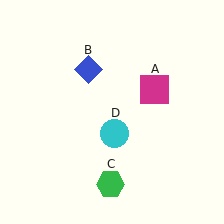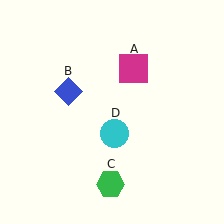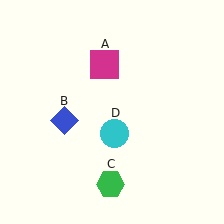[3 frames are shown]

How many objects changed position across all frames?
2 objects changed position: magenta square (object A), blue diamond (object B).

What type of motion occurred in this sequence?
The magenta square (object A), blue diamond (object B) rotated counterclockwise around the center of the scene.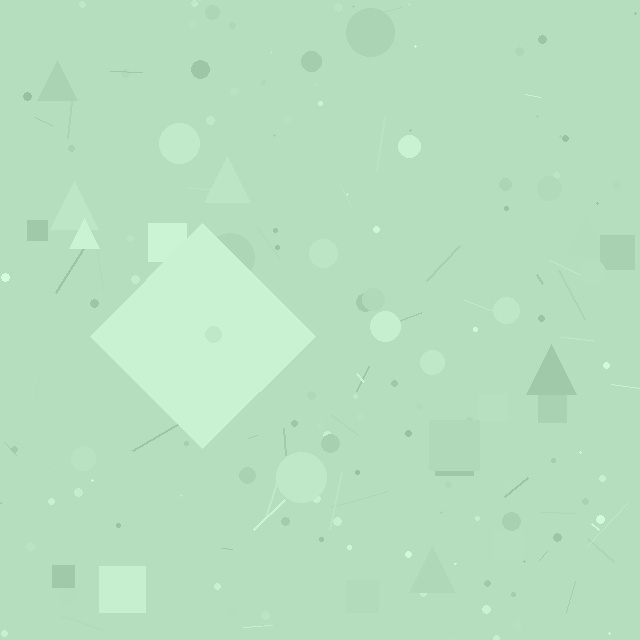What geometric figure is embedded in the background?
A diamond is embedded in the background.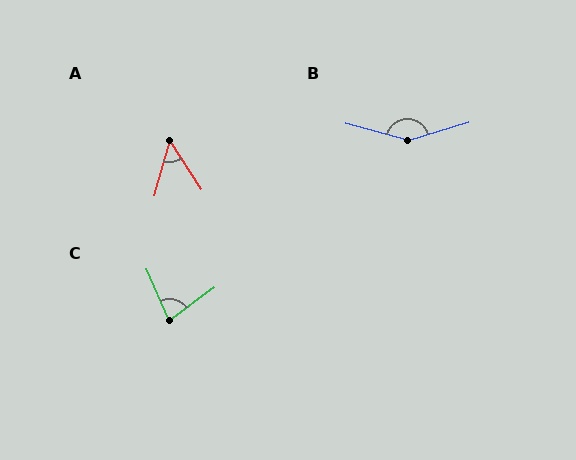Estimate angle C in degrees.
Approximately 77 degrees.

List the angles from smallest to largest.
A (49°), C (77°), B (148°).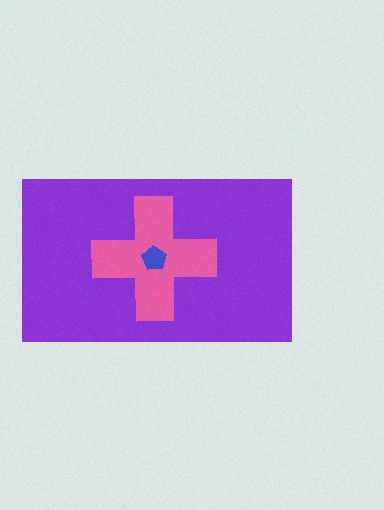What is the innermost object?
The blue pentagon.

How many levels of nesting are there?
3.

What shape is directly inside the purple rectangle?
The pink cross.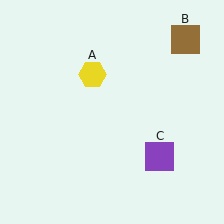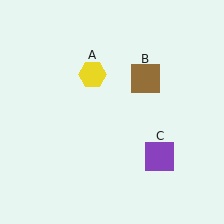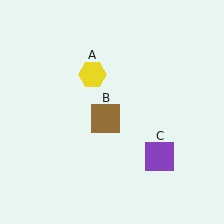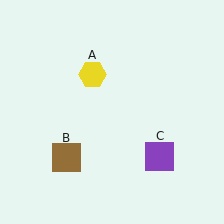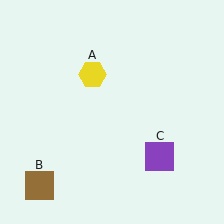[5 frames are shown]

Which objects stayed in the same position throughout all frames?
Yellow hexagon (object A) and purple square (object C) remained stationary.